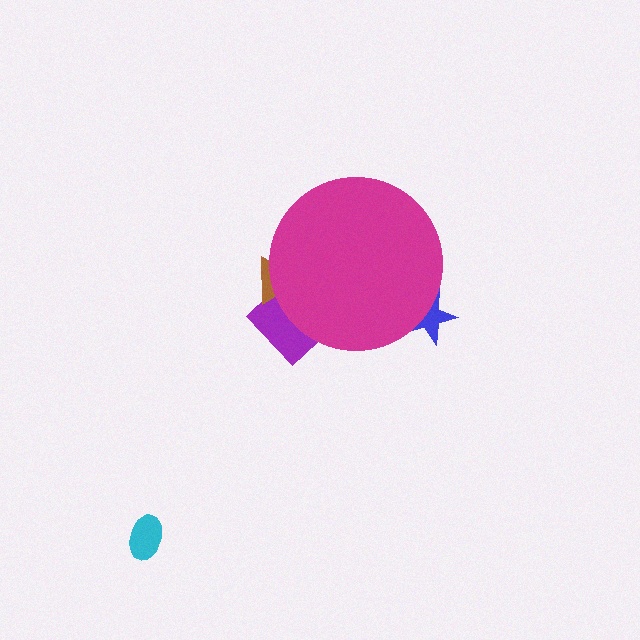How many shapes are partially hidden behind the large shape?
3 shapes are partially hidden.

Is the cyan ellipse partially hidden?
No, the cyan ellipse is fully visible.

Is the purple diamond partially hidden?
Yes, the purple diamond is partially hidden behind the magenta circle.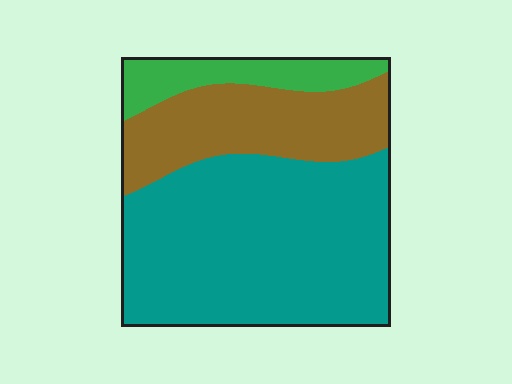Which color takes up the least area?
Green, at roughly 15%.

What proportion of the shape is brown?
Brown covers around 25% of the shape.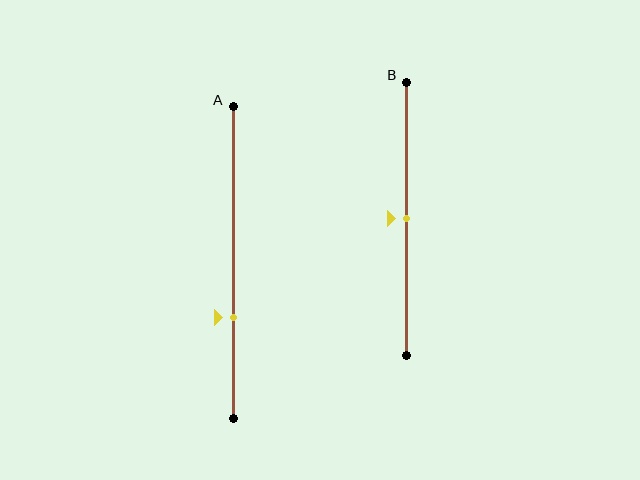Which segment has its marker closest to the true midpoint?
Segment B has its marker closest to the true midpoint.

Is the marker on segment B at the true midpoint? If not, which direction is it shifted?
Yes, the marker on segment B is at the true midpoint.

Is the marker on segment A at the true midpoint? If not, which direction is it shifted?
No, the marker on segment A is shifted downward by about 18% of the segment length.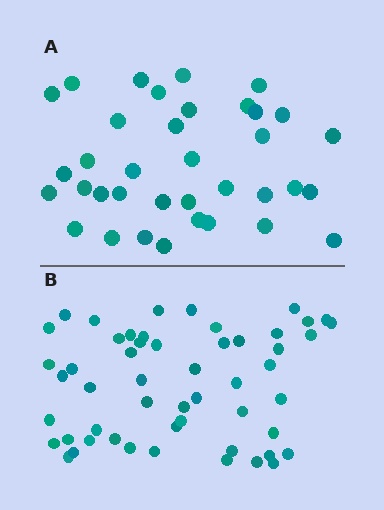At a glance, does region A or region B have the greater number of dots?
Region B (the bottom region) has more dots.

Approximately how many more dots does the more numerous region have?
Region B has approximately 15 more dots than region A.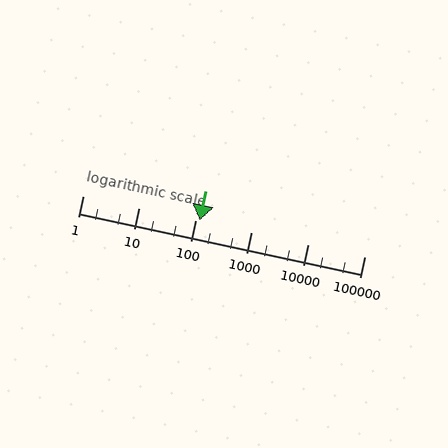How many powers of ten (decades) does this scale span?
The scale spans 5 decades, from 1 to 100000.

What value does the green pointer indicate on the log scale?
The pointer indicates approximately 120.